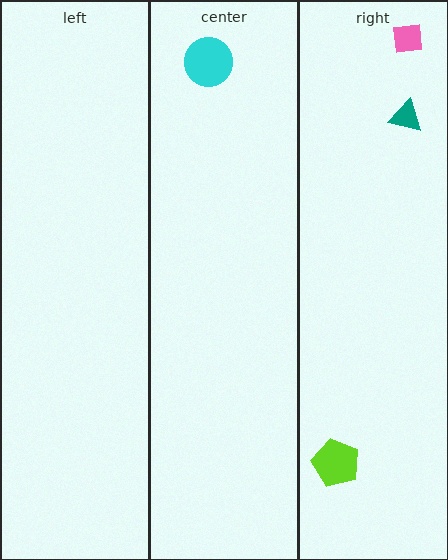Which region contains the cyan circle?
The center region.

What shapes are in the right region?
The teal triangle, the lime pentagon, the pink square.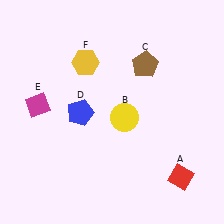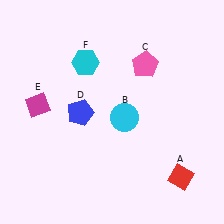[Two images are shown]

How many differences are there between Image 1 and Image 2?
There are 3 differences between the two images.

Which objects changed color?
B changed from yellow to cyan. C changed from brown to pink. F changed from yellow to cyan.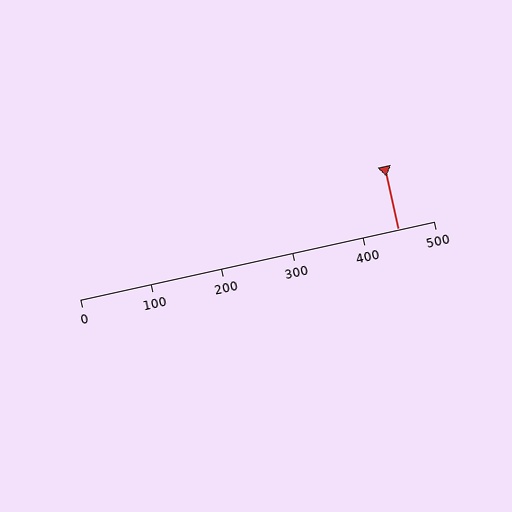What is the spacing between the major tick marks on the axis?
The major ticks are spaced 100 apart.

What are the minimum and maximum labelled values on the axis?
The axis runs from 0 to 500.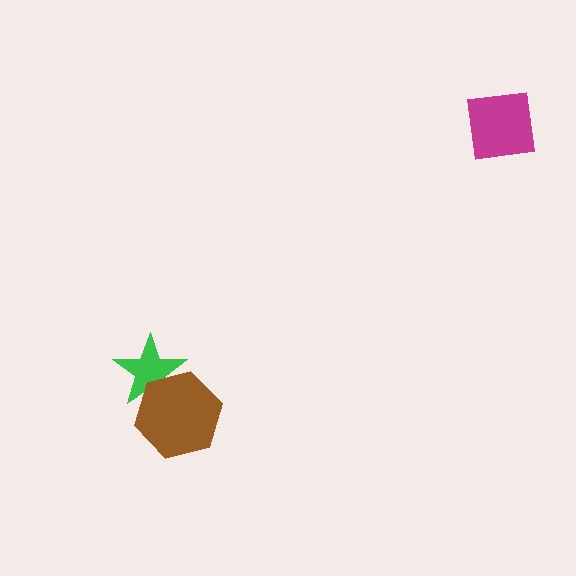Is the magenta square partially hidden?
No, no other shape covers it.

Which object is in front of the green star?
The brown hexagon is in front of the green star.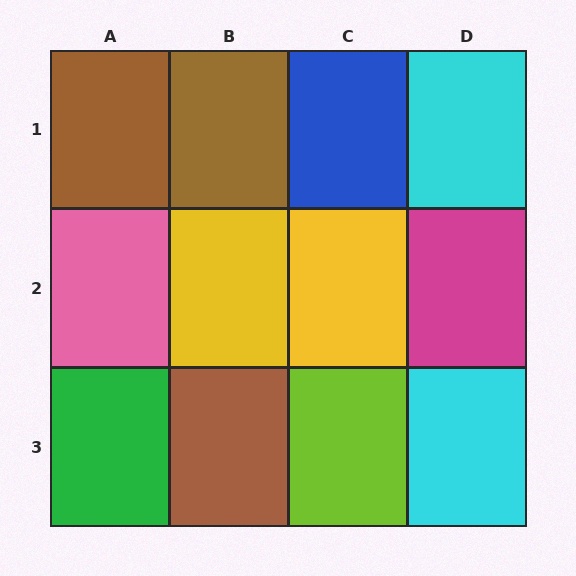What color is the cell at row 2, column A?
Pink.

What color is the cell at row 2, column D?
Magenta.